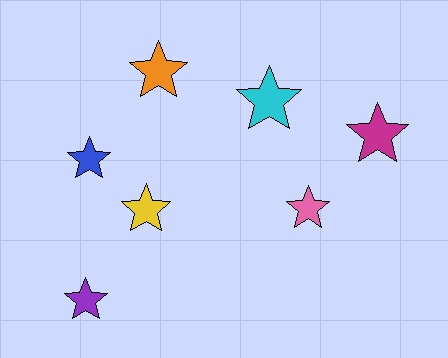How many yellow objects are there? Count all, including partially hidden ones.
There is 1 yellow object.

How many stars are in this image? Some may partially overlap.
There are 7 stars.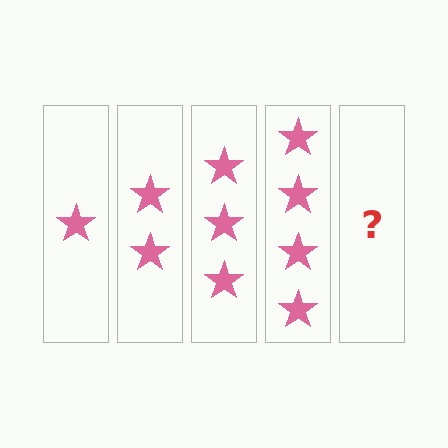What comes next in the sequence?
The next element should be 5 stars.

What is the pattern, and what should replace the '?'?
The pattern is that each step adds one more star. The '?' should be 5 stars.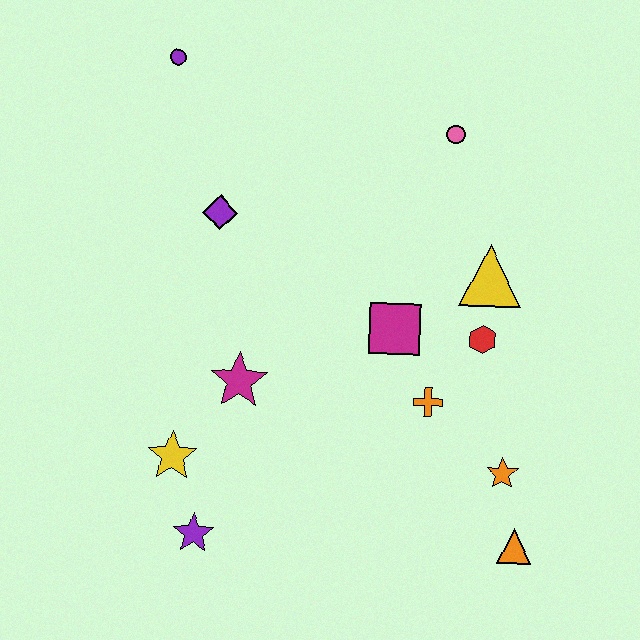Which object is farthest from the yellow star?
The pink circle is farthest from the yellow star.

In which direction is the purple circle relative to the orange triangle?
The purple circle is above the orange triangle.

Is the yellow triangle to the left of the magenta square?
No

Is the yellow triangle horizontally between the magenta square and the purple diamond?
No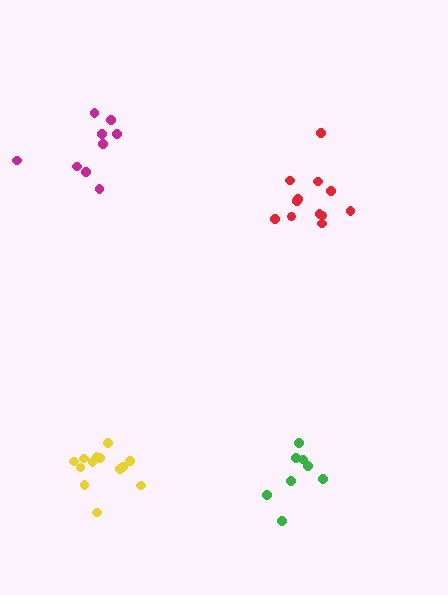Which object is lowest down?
The yellow cluster is bottommost.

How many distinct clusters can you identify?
There are 4 distinct clusters.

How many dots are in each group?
Group 1: 9 dots, Group 2: 13 dots, Group 3: 12 dots, Group 4: 8 dots (42 total).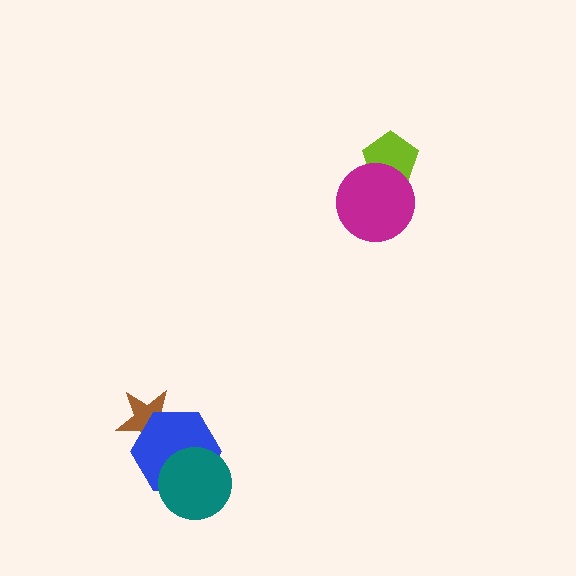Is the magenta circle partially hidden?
No, no other shape covers it.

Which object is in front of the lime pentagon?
The magenta circle is in front of the lime pentagon.